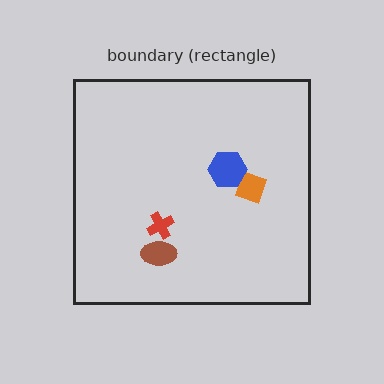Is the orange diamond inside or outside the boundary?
Inside.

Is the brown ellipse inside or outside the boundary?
Inside.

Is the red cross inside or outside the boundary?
Inside.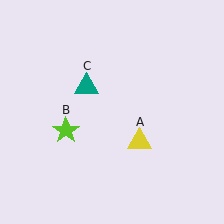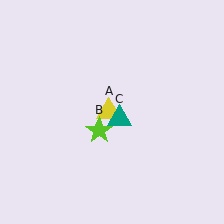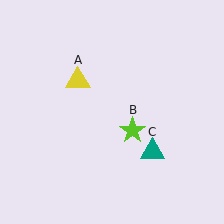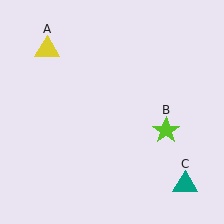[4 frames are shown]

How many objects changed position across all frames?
3 objects changed position: yellow triangle (object A), lime star (object B), teal triangle (object C).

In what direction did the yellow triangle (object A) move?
The yellow triangle (object A) moved up and to the left.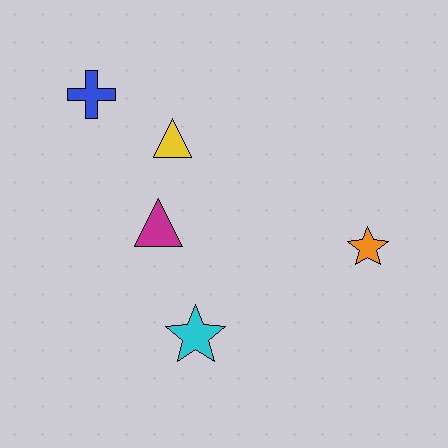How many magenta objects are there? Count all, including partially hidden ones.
There is 1 magenta object.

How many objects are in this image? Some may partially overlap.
There are 5 objects.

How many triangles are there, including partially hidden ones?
There are 2 triangles.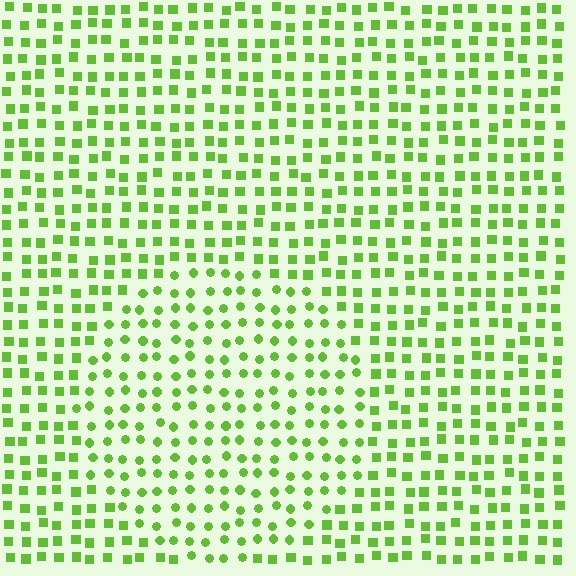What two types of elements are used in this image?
The image uses circles inside the circle region and squares outside it.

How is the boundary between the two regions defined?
The boundary is defined by a change in element shape: circles inside vs. squares outside. All elements share the same color and spacing.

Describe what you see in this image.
The image is filled with small lime elements arranged in a uniform grid. A circle-shaped region contains circles, while the surrounding area contains squares. The boundary is defined purely by the change in element shape.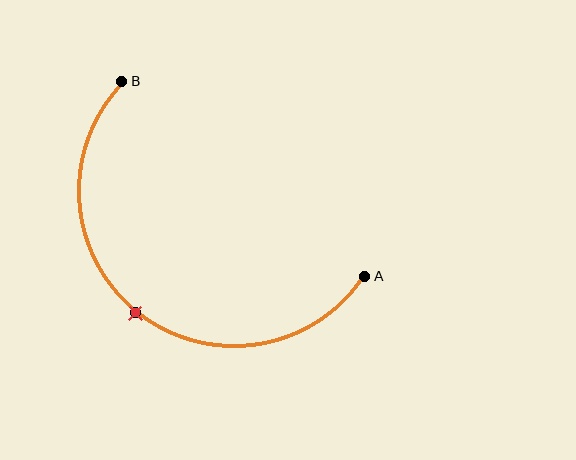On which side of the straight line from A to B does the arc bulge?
The arc bulges below and to the left of the straight line connecting A and B.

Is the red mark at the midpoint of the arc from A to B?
Yes. The red mark lies on the arc at equal arc-length from both A and B — it is the arc midpoint.